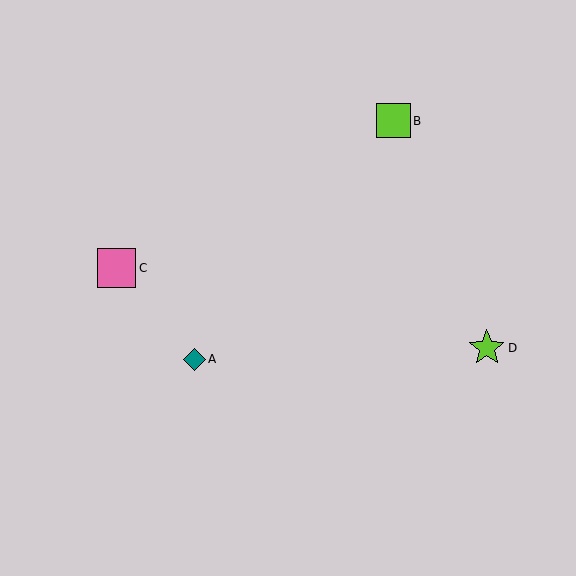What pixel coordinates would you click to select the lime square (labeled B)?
Click at (393, 121) to select the lime square B.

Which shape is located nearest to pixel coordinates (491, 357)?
The lime star (labeled D) at (487, 348) is nearest to that location.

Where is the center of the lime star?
The center of the lime star is at (487, 348).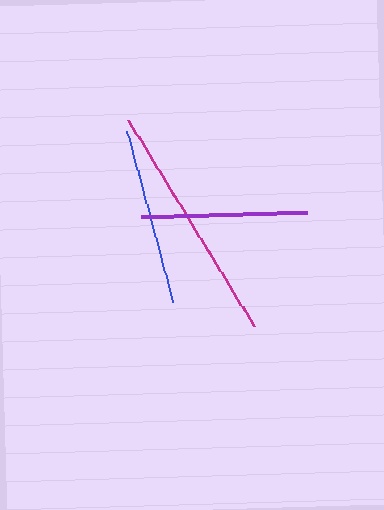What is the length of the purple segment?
The purple segment is approximately 166 pixels long.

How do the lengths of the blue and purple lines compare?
The blue and purple lines are approximately the same length.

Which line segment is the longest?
The magenta line is the longest at approximately 242 pixels.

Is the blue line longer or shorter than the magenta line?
The magenta line is longer than the blue line.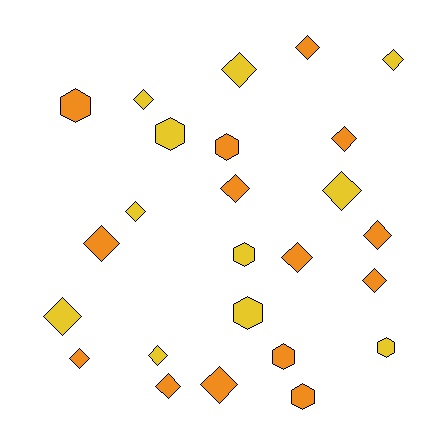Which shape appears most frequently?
Diamond, with 17 objects.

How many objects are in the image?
There are 25 objects.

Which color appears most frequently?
Orange, with 14 objects.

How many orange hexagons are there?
There are 4 orange hexagons.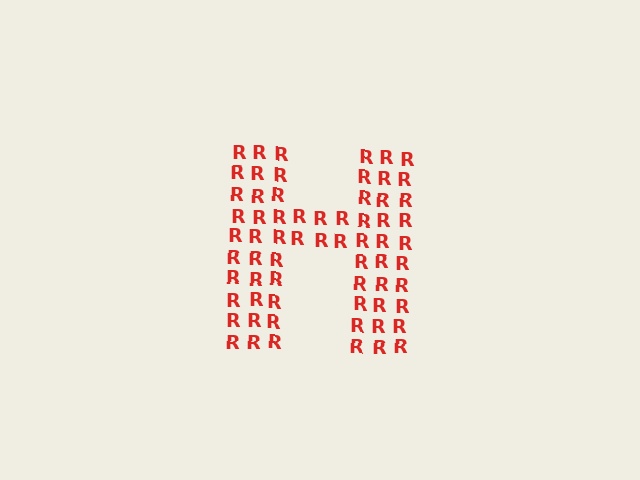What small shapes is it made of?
It is made of small letter R's.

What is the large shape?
The large shape is the letter H.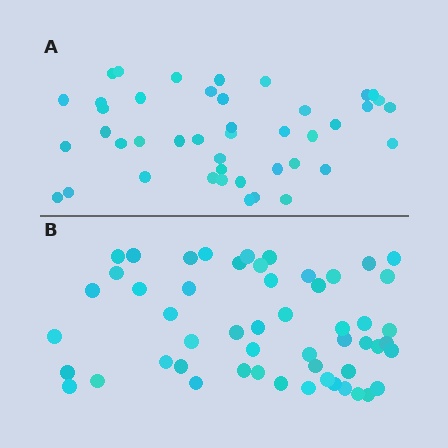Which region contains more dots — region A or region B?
Region B (the bottom region) has more dots.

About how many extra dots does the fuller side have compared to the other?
Region B has roughly 10 or so more dots than region A.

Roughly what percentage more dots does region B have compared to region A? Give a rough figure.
About 25% more.